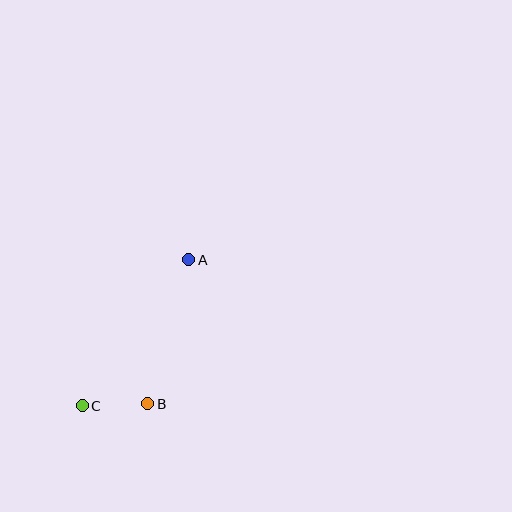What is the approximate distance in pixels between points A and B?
The distance between A and B is approximately 149 pixels.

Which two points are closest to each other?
Points B and C are closest to each other.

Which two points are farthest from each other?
Points A and C are farthest from each other.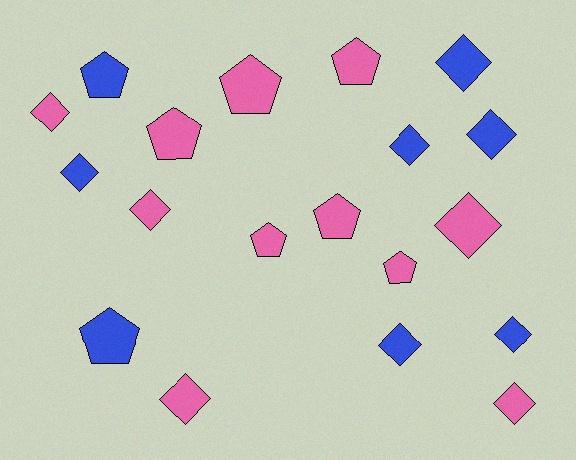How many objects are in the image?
There are 19 objects.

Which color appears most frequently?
Pink, with 11 objects.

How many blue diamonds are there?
There are 6 blue diamonds.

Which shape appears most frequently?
Diamond, with 11 objects.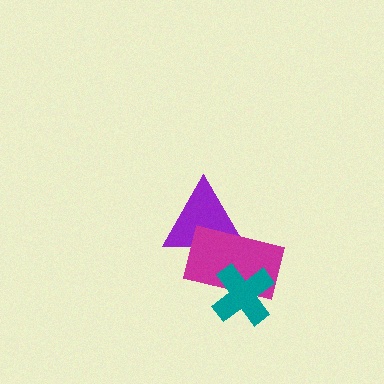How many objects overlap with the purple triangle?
1 object overlaps with the purple triangle.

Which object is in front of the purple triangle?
The magenta rectangle is in front of the purple triangle.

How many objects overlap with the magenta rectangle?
2 objects overlap with the magenta rectangle.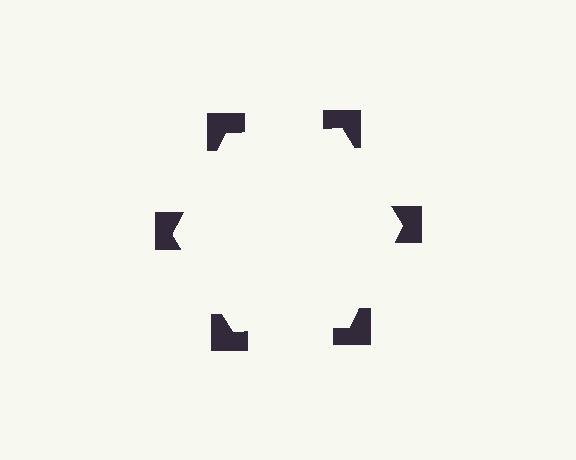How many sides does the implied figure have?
6 sides.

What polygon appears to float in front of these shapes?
An illusory hexagon — its edges are inferred from the aligned wedge cuts in the notched squares, not physically drawn.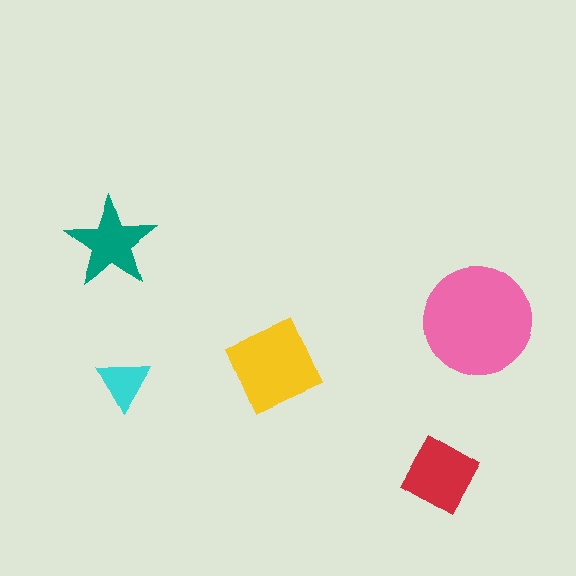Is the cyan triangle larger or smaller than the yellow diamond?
Smaller.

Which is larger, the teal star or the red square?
The red square.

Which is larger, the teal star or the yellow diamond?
The yellow diamond.